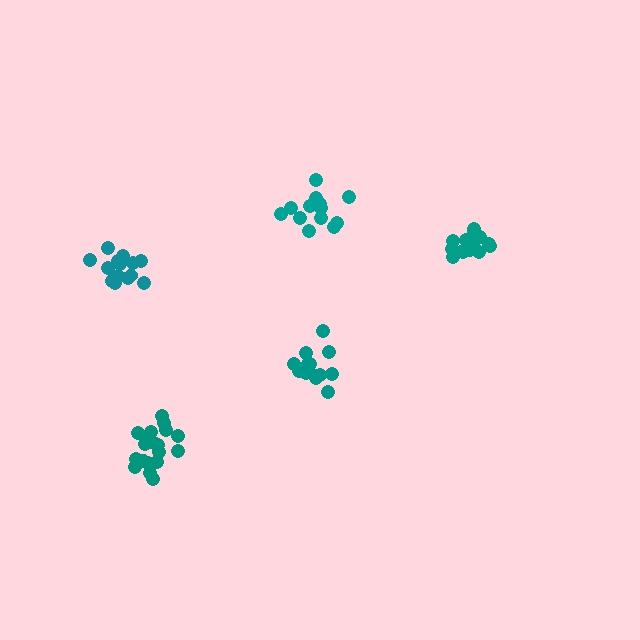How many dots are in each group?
Group 1: 13 dots, Group 2: 14 dots, Group 3: 19 dots, Group 4: 14 dots, Group 5: 17 dots (77 total).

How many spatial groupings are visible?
There are 5 spatial groupings.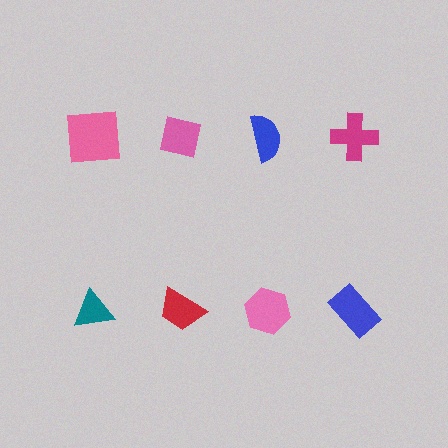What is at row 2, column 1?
A teal triangle.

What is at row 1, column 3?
A blue semicircle.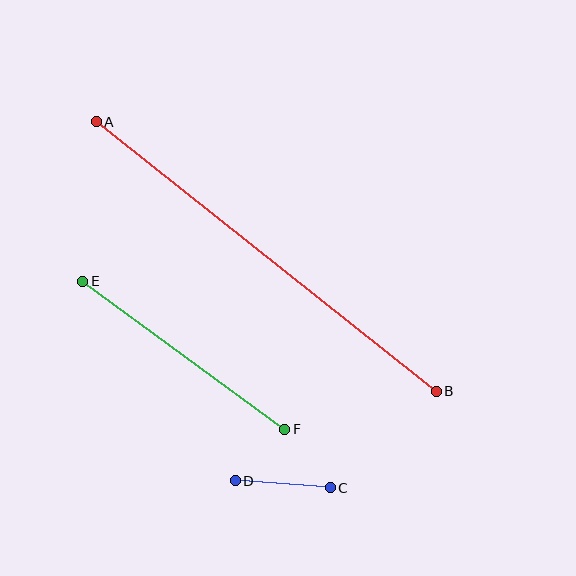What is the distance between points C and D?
The distance is approximately 95 pixels.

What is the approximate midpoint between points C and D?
The midpoint is at approximately (283, 484) pixels.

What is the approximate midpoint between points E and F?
The midpoint is at approximately (184, 355) pixels.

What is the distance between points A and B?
The distance is approximately 434 pixels.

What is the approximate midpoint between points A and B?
The midpoint is at approximately (266, 257) pixels.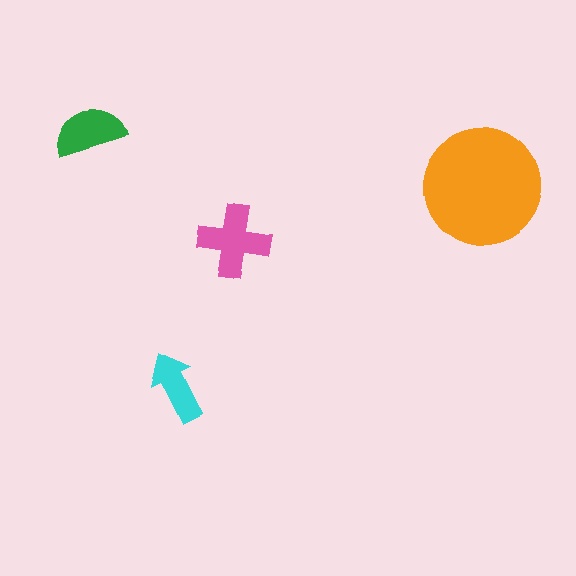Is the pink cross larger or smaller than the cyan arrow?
Larger.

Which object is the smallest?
The cyan arrow.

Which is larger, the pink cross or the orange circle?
The orange circle.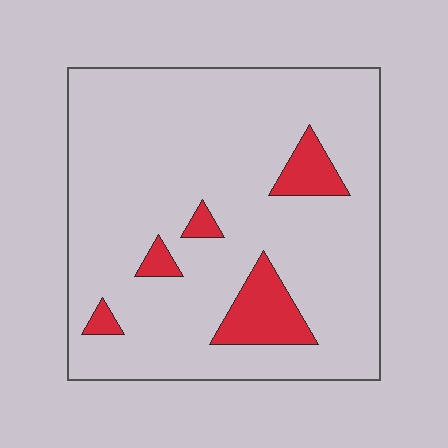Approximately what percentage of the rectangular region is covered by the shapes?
Approximately 10%.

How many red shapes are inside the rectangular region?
5.